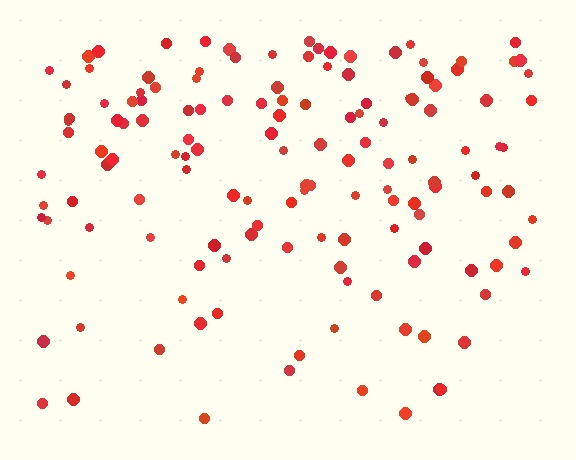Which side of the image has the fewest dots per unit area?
The bottom.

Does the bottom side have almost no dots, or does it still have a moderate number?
Still a moderate number, just noticeably fewer than the top.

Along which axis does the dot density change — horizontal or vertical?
Vertical.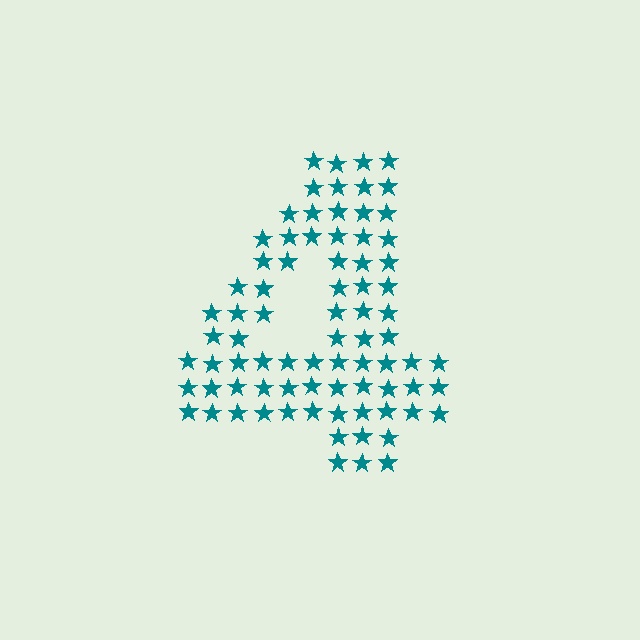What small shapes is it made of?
It is made of small stars.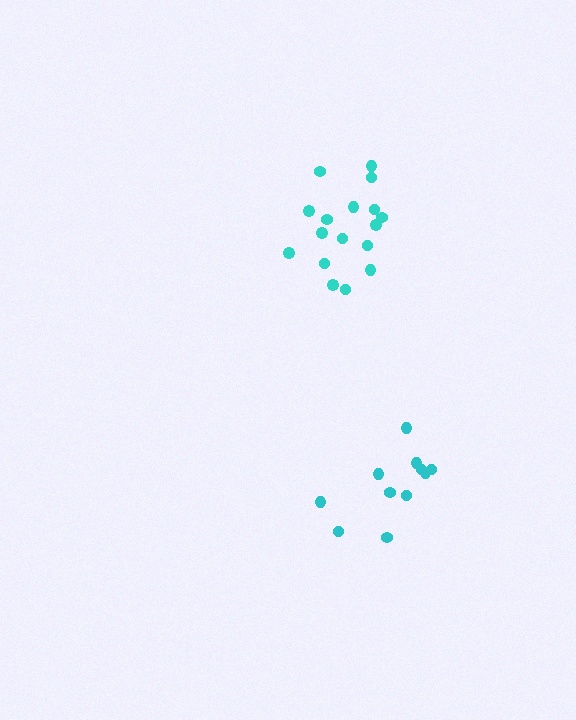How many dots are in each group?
Group 1: 11 dots, Group 2: 17 dots (28 total).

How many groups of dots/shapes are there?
There are 2 groups.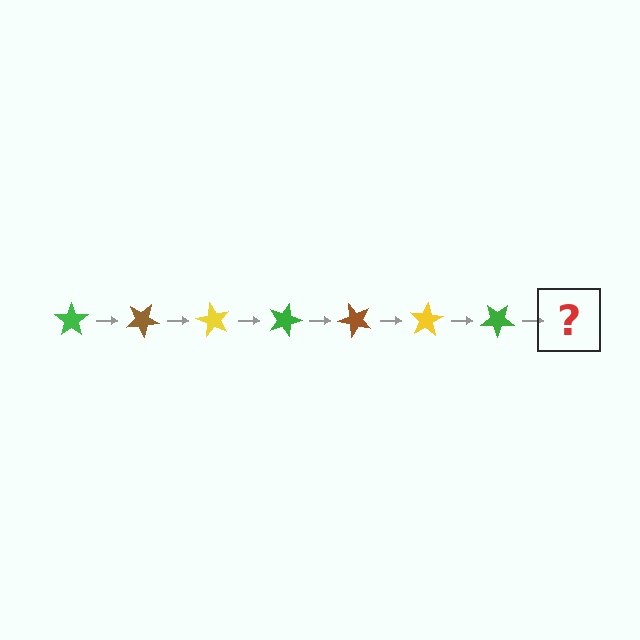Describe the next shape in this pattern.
It should be a brown star, rotated 210 degrees from the start.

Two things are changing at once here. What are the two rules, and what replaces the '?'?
The two rules are that it rotates 30 degrees each step and the color cycles through green, brown, and yellow. The '?' should be a brown star, rotated 210 degrees from the start.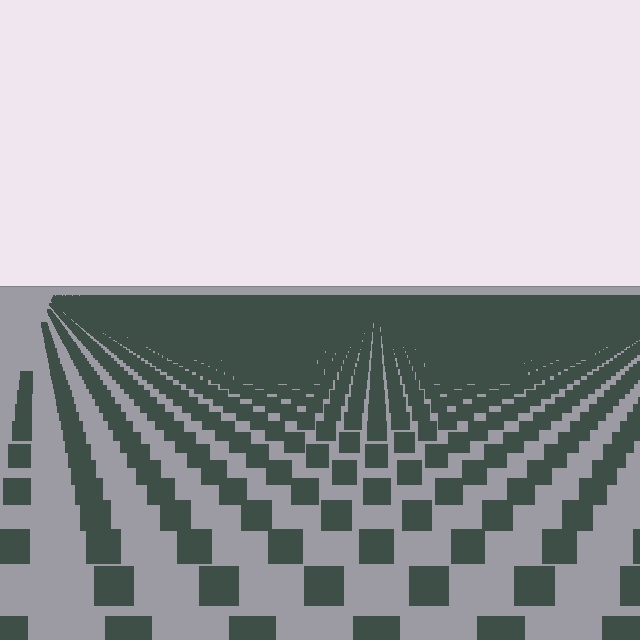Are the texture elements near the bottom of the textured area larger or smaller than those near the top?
Larger. Near the bottom, elements are closer to the viewer and appear at a bigger on-screen size.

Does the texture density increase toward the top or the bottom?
Density increases toward the top.